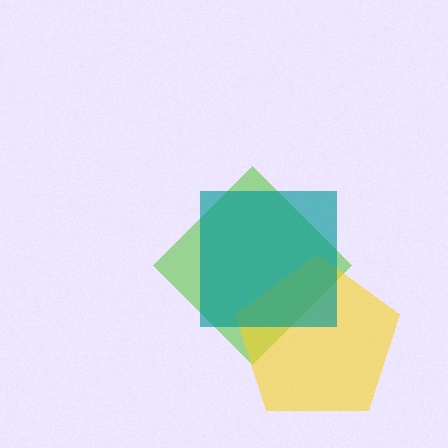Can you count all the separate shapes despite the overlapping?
Yes, there are 3 separate shapes.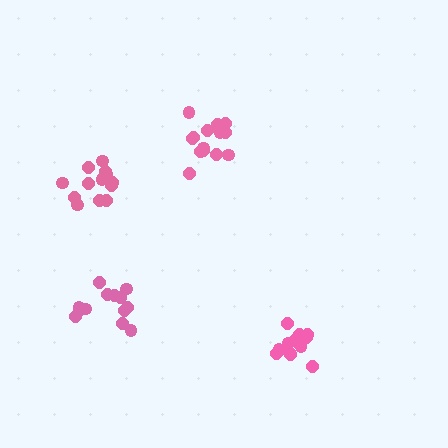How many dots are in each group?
Group 1: 13 dots, Group 2: 13 dots, Group 3: 14 dots, Group 4: 13 dots (53 total).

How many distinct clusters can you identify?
There are 4 distinct clusters.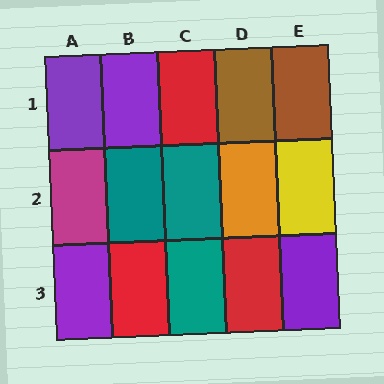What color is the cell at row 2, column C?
Teal.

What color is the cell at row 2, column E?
Yellow.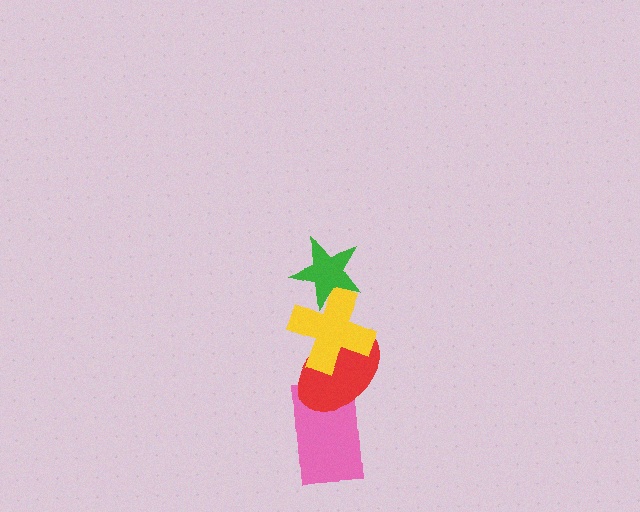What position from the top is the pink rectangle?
The pink rectangle is 4th from the top.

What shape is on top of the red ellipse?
The yellow cross is on top of the red ellipse.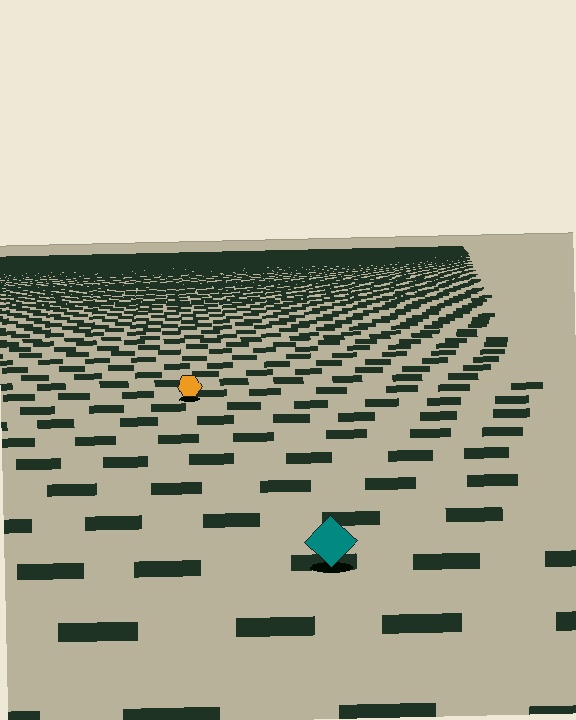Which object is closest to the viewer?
The teal diamond is closest. The texture marks near it are larger and more spread out.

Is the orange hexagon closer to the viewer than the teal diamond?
No. The teal diamond is closer — you can tell from the texture gradient: the ground texture is coarser near it.